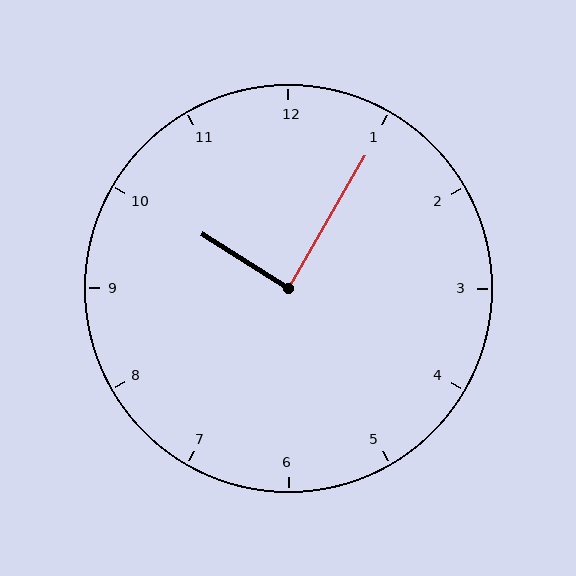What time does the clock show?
10:05.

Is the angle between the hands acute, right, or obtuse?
It is right.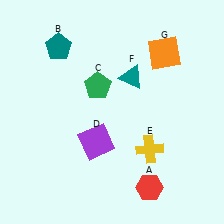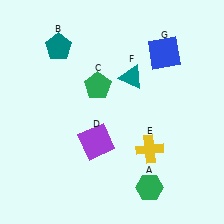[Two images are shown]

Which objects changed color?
A changed from red to green. G changed from orange to blue.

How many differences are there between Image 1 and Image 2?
There are 2 differences between the two images.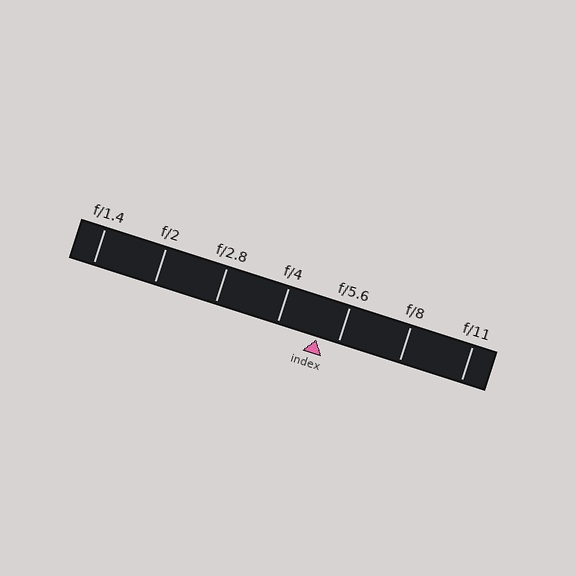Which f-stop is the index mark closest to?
The index mark is closest to f/5.6.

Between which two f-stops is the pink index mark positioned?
The index mark is between f/4 and f/5.6.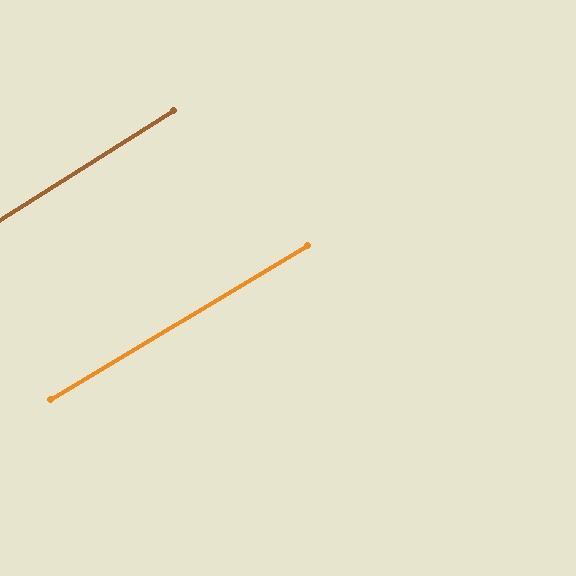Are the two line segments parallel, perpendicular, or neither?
Parallel — their directions differ by only 1.1°.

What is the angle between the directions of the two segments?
Approximately 1 degree.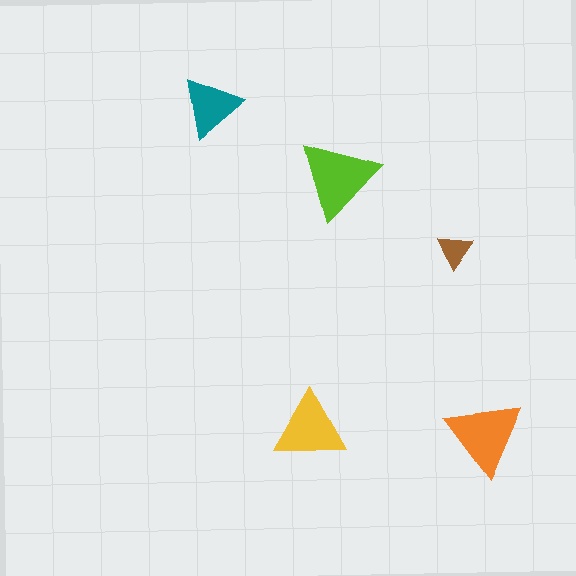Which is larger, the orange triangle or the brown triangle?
The orange one.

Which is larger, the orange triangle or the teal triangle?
The orange one.